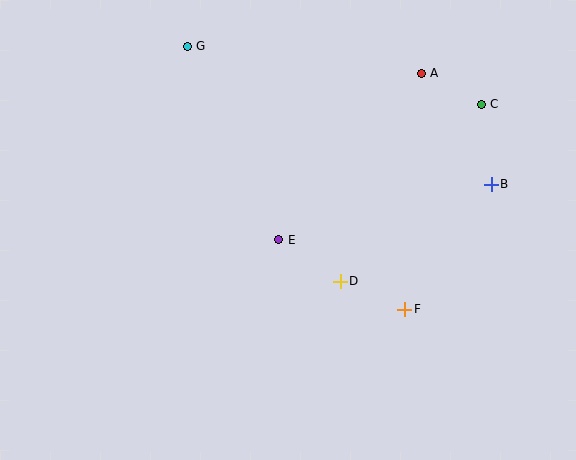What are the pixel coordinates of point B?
Point B is at (491, 184).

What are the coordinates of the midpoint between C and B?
The midpoint between C and B is at (486, 144).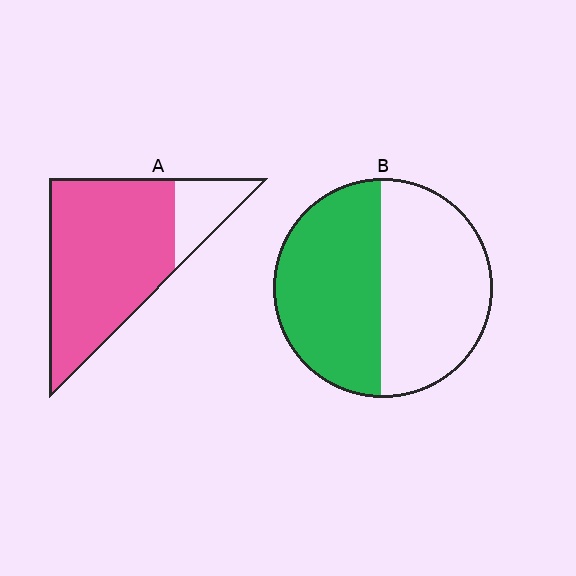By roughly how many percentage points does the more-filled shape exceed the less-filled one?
By roughly 35 percentage points (A over B).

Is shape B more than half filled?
Roughly half.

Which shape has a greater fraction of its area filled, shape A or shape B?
Shape A.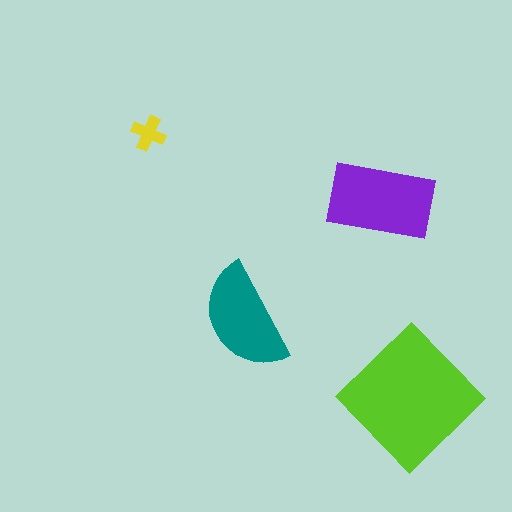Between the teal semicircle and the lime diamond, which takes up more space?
The lime diamond.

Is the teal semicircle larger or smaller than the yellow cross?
Larger.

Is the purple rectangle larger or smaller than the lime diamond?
Smaller.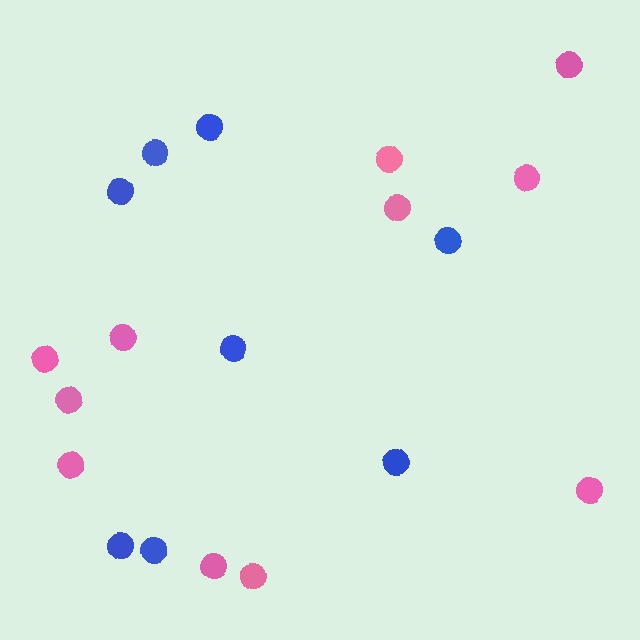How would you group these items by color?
There are 2 groups: one group of pink circles (11) and one group of blue circles (8).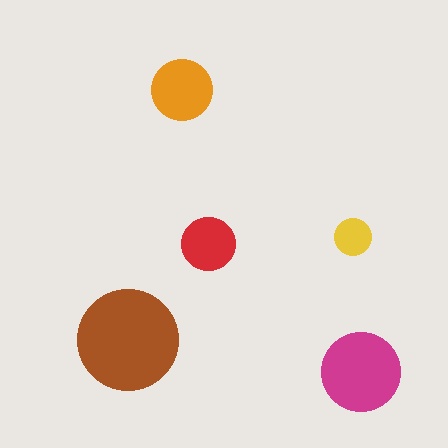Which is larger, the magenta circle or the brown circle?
The brown one.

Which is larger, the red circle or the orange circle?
The orange one.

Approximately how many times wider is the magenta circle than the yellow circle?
About 2 times wider.